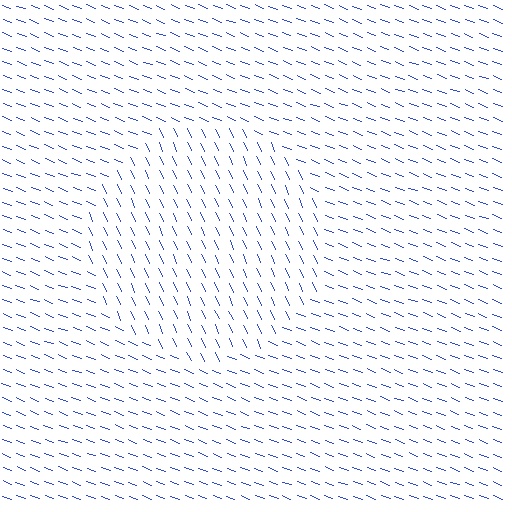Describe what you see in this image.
The image is filled with small blue line segments. A circle region in the image has lines oriented differently from the surrounding lines, creating a visible texture boundary.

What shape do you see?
I see a circle.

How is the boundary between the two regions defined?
The boundary is defined purely by a change in line orientation (approximately 45 degrees difference). All lines are the same color and thickness.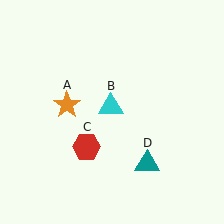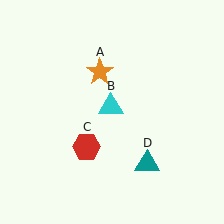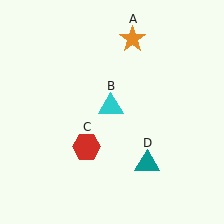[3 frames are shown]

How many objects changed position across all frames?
1 object changed position: orange star (object A).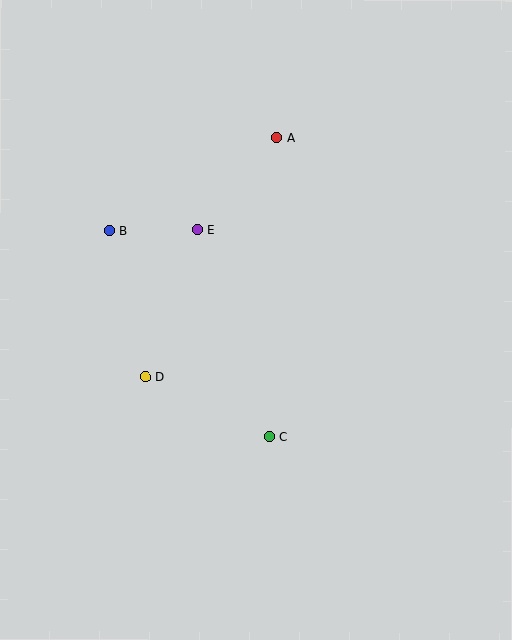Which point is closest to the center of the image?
Point E at (198, 229) is closest to the center.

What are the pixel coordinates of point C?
Point C is at (270, 437).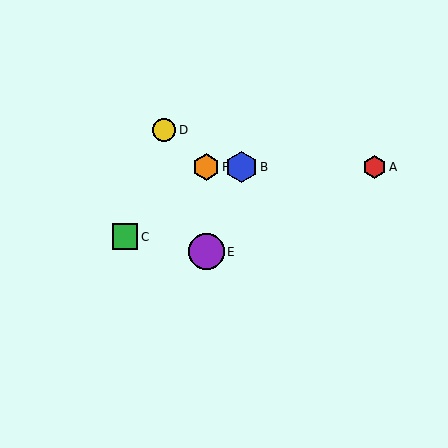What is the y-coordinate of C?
Object C is at y≈237.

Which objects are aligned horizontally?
Objects A, B, F are aligned horizontally.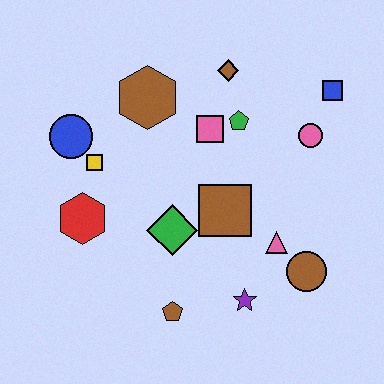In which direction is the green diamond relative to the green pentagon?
The green diamond is below the green pentagon.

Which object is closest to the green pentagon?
The pink square is closest to the green pentagon.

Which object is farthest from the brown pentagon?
The blue square is farthest from the brown pentagon.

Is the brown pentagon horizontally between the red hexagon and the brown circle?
Yes